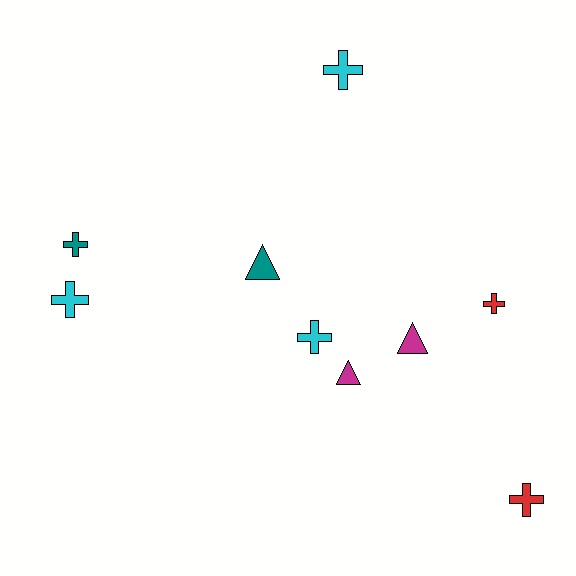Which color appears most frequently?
Cyan, with 3 objects.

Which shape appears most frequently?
Cross, with 6 objects.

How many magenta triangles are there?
There are 2 magenta triangles.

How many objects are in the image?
There are 9 objects.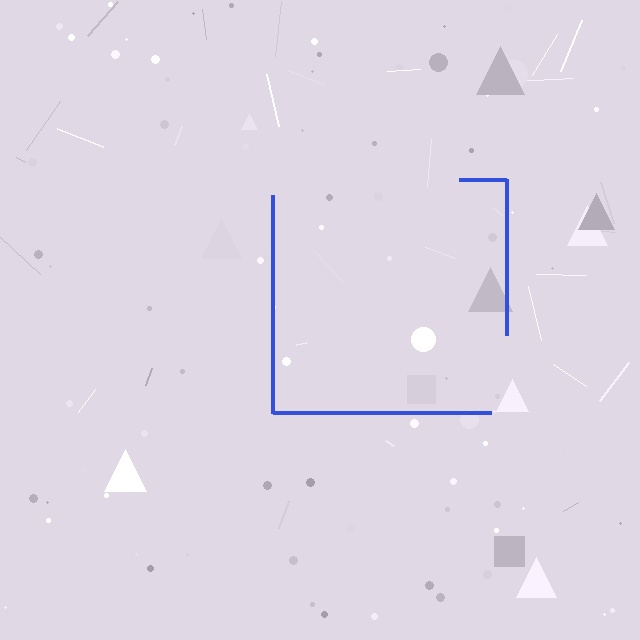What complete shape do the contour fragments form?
The contour fragments form a square.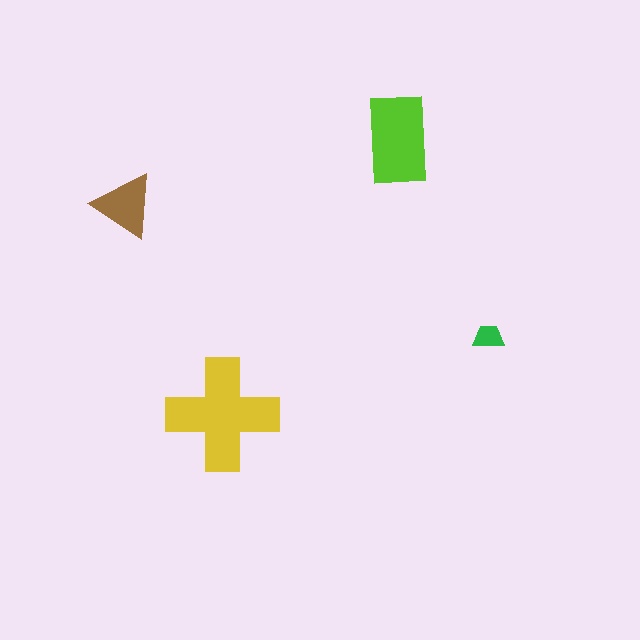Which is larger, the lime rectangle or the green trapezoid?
The lime rectangle.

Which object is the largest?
The yellow cross.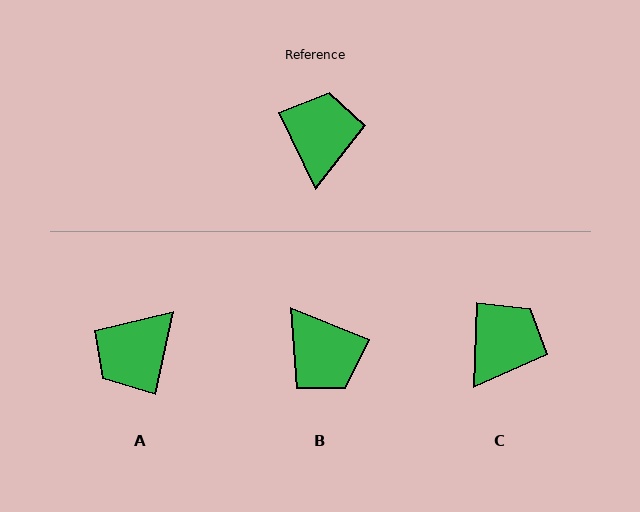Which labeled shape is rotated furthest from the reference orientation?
A, about 142 degrees away.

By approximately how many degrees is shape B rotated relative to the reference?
Approximately 138 degrees clockwise.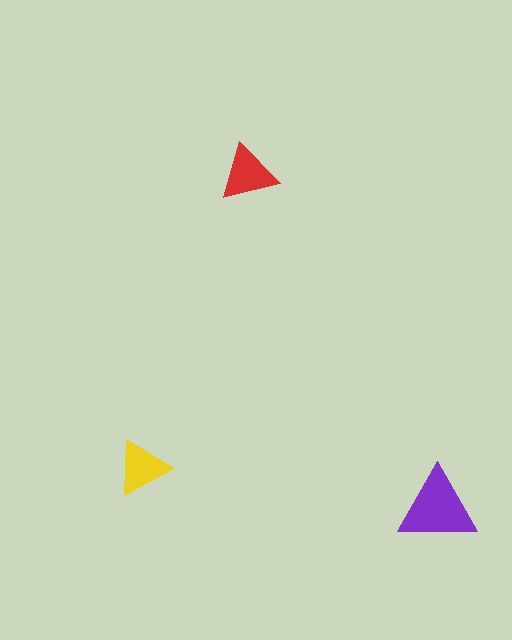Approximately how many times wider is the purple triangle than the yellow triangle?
About 1.5 times wider.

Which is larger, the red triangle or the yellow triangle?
The red one.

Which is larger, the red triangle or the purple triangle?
The purple one.